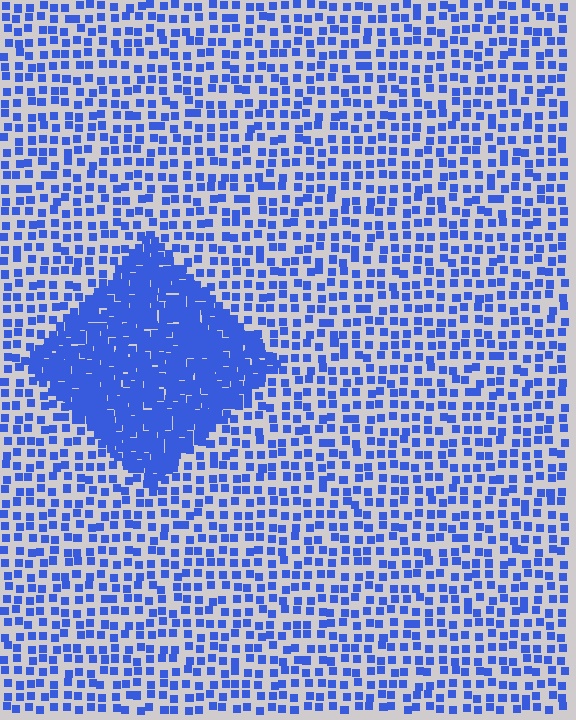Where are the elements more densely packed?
The elements are more densely packed inside the diamond boundary.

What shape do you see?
I see a diamond.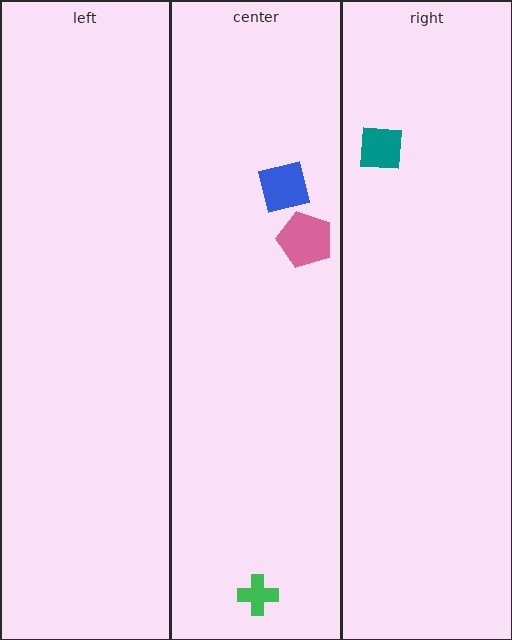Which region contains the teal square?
The right region.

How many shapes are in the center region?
3.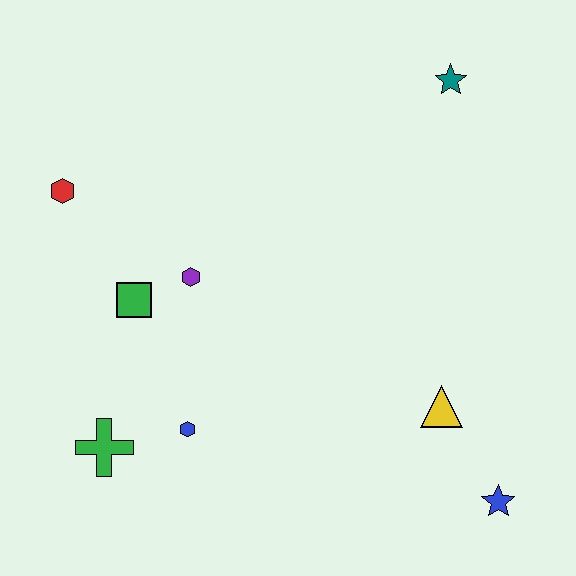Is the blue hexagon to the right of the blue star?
No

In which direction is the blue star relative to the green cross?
The blue star is to the right of the green cross.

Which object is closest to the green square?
The purple hexagon is closest to the green square.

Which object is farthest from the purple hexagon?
The blue star is farthest from the purple hexagon.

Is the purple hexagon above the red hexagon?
No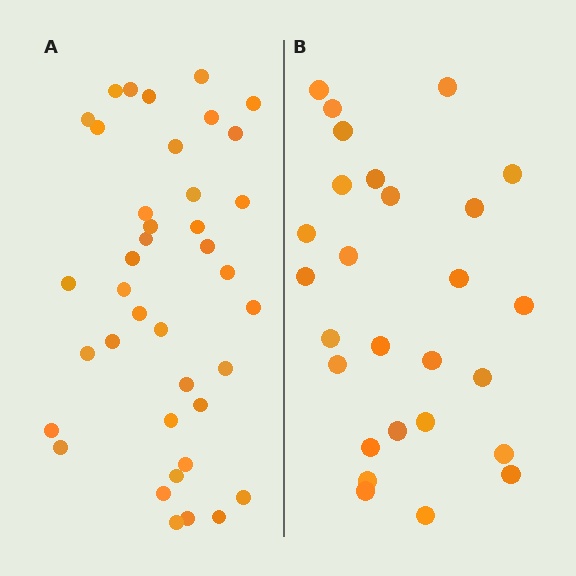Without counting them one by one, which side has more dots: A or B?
Region A (the left region) has more dots.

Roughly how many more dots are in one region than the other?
Region A has roughly 12 or so more dots than region B.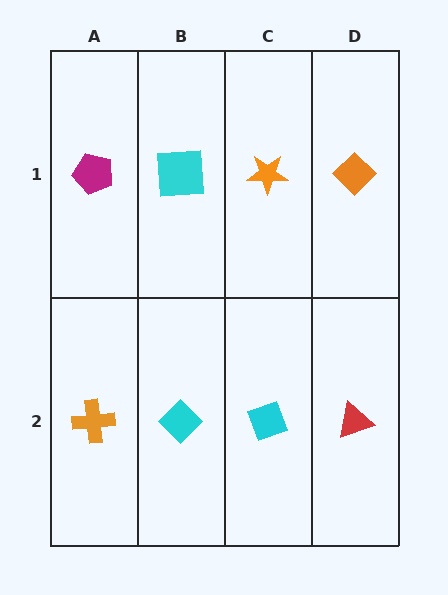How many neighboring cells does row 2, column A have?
2.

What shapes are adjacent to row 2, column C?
An orange star (row 1, column C), a cyan diamond (row 2, column B), a red triangle (row 2, column D).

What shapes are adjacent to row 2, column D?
An orange diamond (row 1, column D), a cyan diamond (row 2, column C).